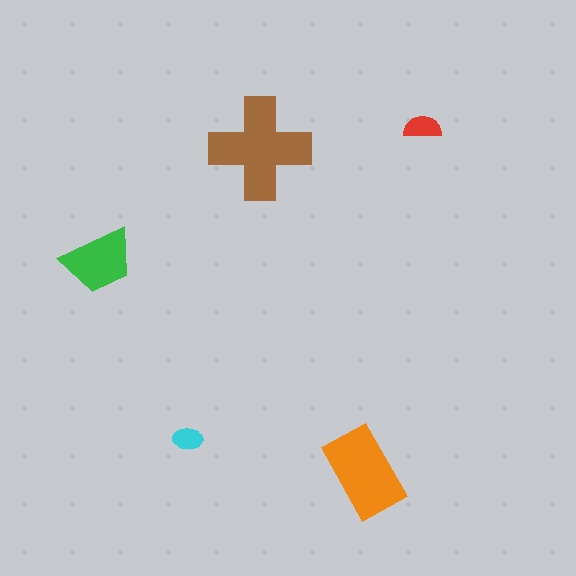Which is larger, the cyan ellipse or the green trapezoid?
The green trapezoid.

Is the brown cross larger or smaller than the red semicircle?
Larger.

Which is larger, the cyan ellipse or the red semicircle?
The red semicircle.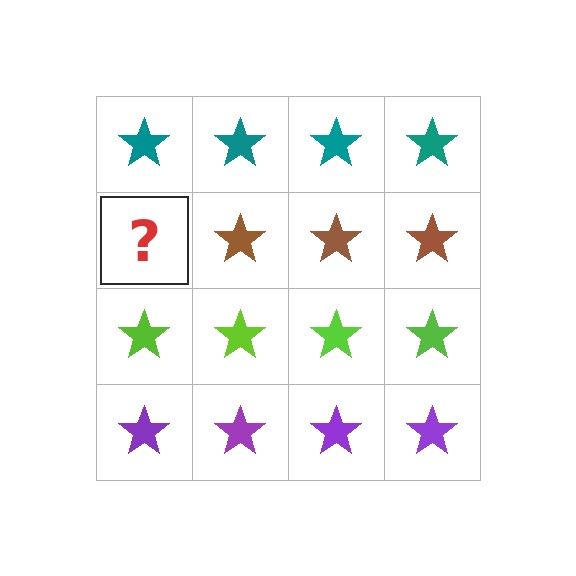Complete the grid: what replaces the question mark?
The question mark should be replaced with a brown star.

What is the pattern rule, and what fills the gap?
The rule is that each row has a consistent color. The gap should be filled with a brown star.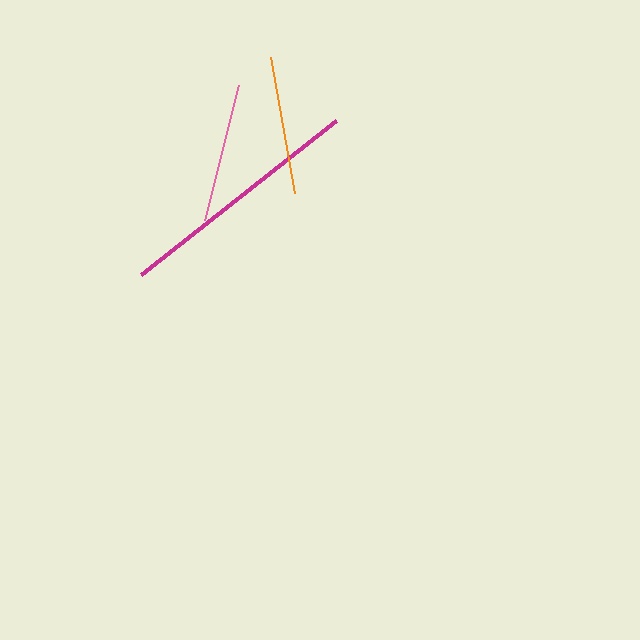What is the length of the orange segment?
The orange segment is approximately 138 pixels long.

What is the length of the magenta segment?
The magenta segment is approximately 249 pixels long.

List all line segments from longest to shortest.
From longest to shortest: magenta, pink, orange.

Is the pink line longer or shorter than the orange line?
The pink line is longer than the orange line.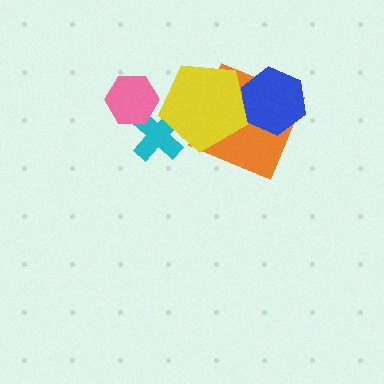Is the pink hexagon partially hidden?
No, no other shape covers it.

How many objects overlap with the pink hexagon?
1 object overlaps with the pink hexagon.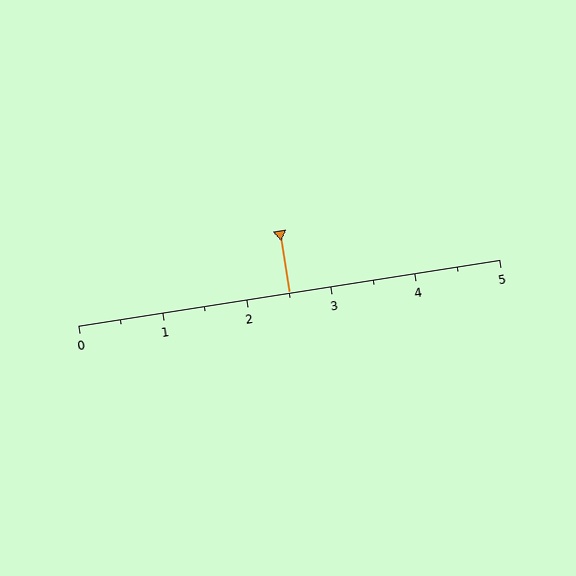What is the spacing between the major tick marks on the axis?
The major ticks are spaced 1 apart.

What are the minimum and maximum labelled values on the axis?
The axis runs from 0 to 5.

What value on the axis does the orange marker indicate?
The marker indicates approximately 2.5.